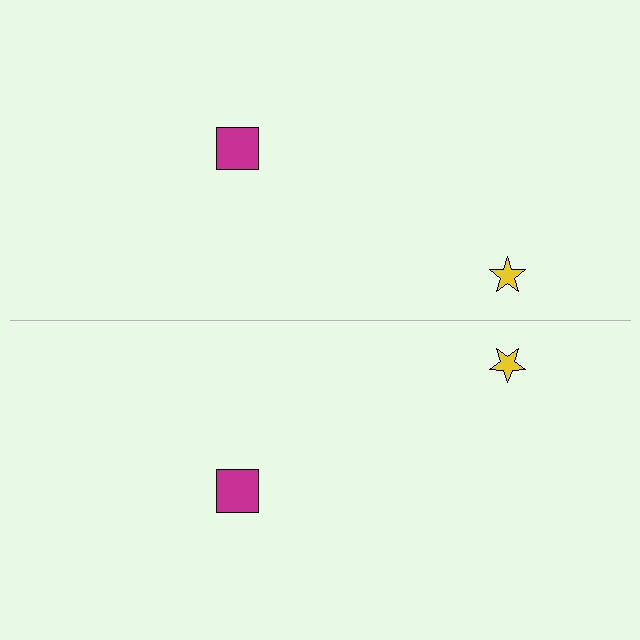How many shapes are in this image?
There are 4 shapes in this image.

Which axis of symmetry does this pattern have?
The pattern has a horizontal axis of symmetry running through the center of the image.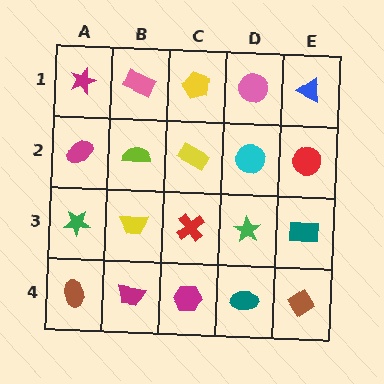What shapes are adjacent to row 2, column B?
A pink rectangle (row 1, column B), a yellow trapezoid (row 3, column B), a magenta ellipse (row 2, column A), a yellow rectangle (row 2, column C).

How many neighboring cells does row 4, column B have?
3.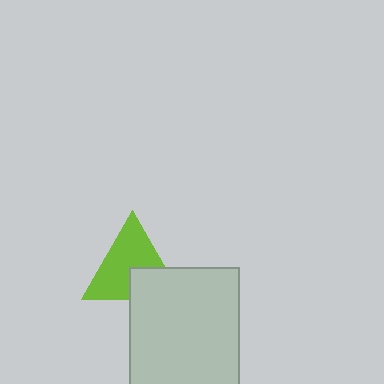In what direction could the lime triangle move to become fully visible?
The lime triangle could move up. That would shift it out from behind the light gray rectangle entirely.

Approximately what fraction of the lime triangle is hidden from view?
Roughly 31% of the lime triangle is hidden behind the light gray rectangle.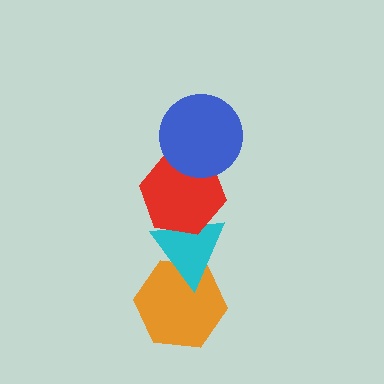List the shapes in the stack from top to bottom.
From top to bottom: the blue circle, the red hexagon, the cyan triangle, the orange hexagon.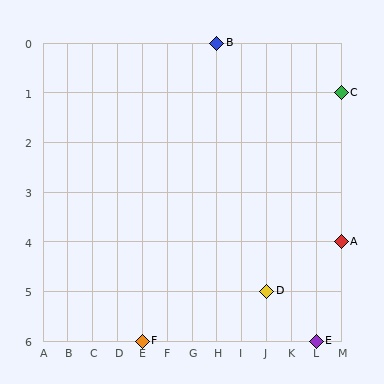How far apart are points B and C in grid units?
Points B and C are 5 columns and 1 row apart (about 5.1 grid units diagonally).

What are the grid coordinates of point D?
Point D is at grid coordinates (J, 5).